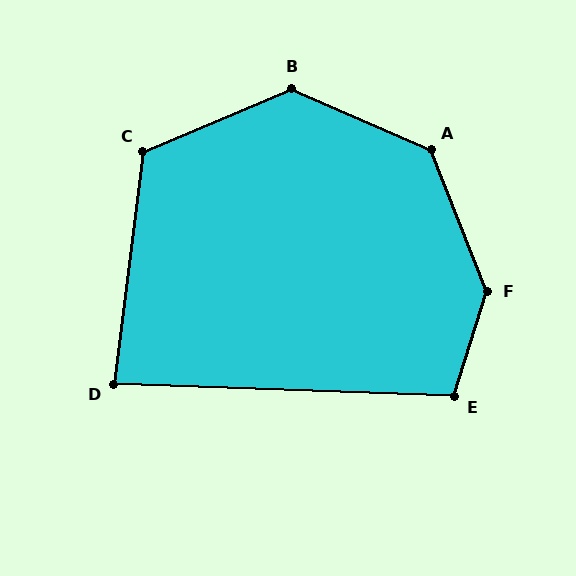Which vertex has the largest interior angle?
F, at approximately 142 degrees.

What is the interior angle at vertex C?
Approximately 120 degrees (obtuse).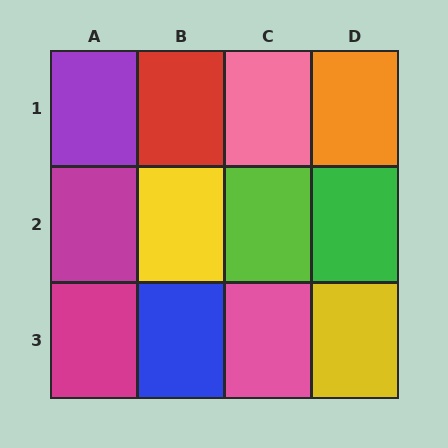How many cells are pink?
2 cells are pink.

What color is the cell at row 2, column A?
Magenta.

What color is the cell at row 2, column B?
Yellow.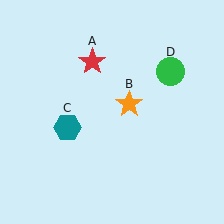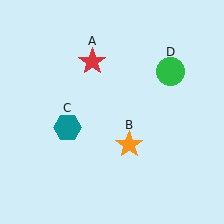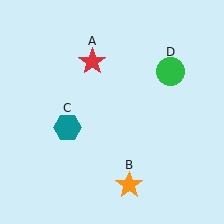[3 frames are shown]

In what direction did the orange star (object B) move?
The orange star (object B) moved down.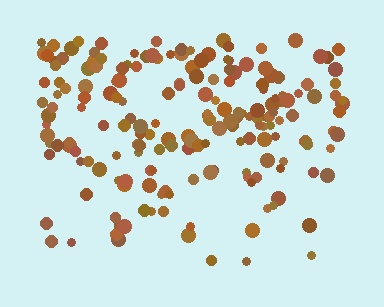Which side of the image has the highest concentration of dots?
The top.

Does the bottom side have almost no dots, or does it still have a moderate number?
Still a moderate number, just noticeably fewer than the top.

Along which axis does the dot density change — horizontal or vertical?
Vertical.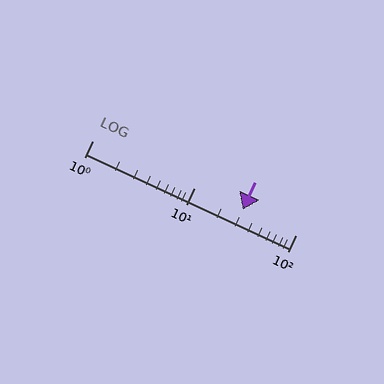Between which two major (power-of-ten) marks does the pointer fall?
The pointer is between 10 and 100.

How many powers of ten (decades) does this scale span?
The scale spans 2 decades, from 1 to 100.